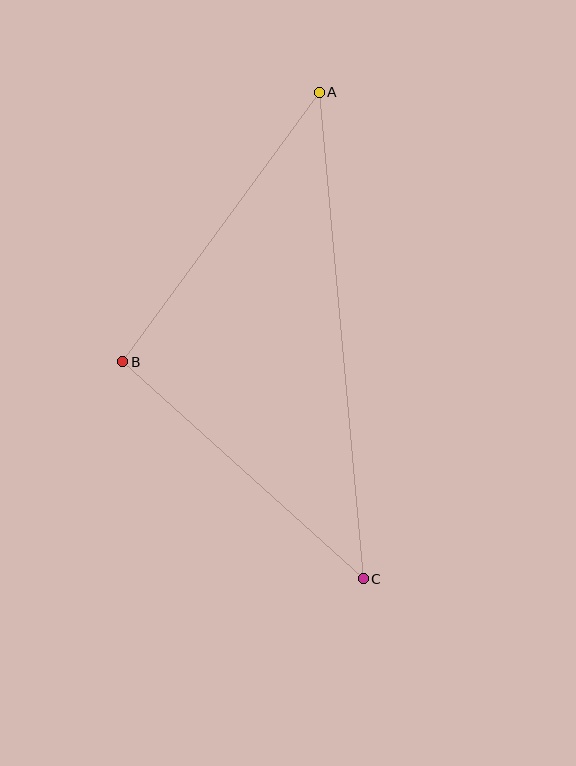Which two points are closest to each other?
Points B and C are closest to each other.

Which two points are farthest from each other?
Points A and C are farthest from each other.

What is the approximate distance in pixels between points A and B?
The distance between A and B is approximately 333 pixels.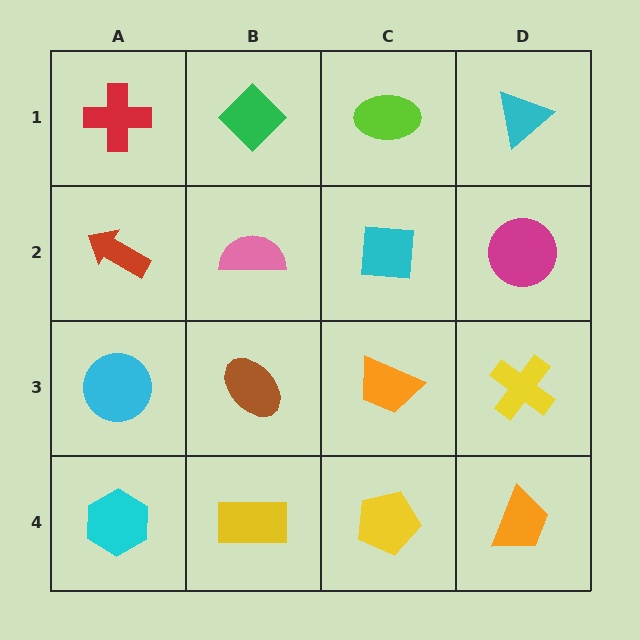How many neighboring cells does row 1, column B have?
3.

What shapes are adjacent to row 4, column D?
A yellow cross (row 3, column D), a yellow pentagon (row 4, column C).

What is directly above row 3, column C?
A cyan square.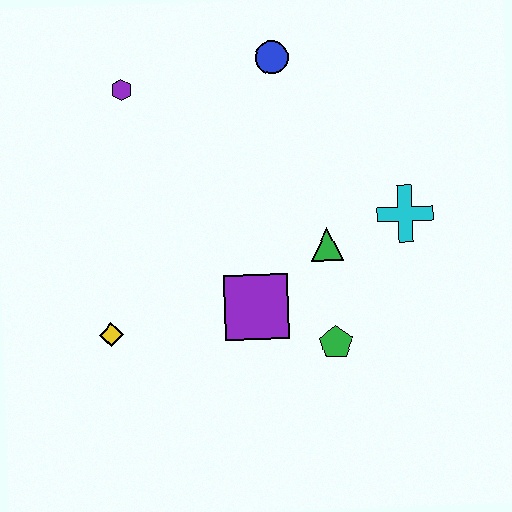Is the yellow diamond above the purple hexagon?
No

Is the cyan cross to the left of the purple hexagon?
No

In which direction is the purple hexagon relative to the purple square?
The purple hexagon is above the purple square.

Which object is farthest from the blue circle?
The yellow diamond is farthest from the blue circle.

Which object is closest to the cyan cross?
The green triangle is closest to the cyan cross.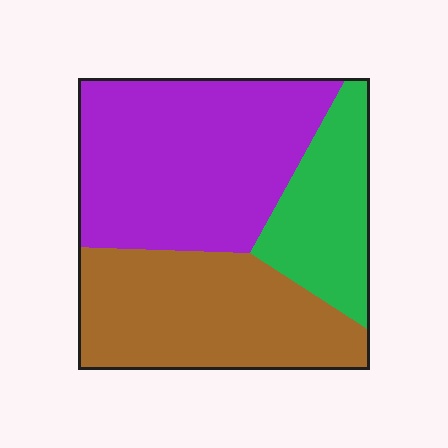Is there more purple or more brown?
Purple.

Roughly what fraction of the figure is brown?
Brown takes up about one third (1/3) of the figure.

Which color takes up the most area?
Purple, at roughly 45%.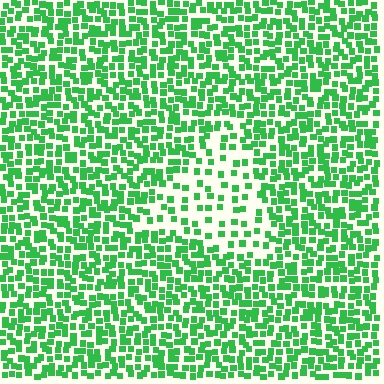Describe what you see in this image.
The image contains small green elements arranged at two different densities. A triangle-shaped region is visible where the elements are less densely packed than the surrounding area.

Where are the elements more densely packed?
The elements are more densely packed outside the triangle boundary.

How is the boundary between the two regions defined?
The boundary is defined by a change in element density (approximately 2.3x ratio). All elements are the same color, size, and shape.